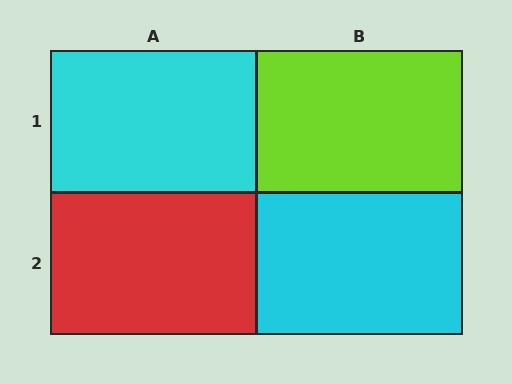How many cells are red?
1 cell is red.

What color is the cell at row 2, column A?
Red.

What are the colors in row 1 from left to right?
Cyan, lime.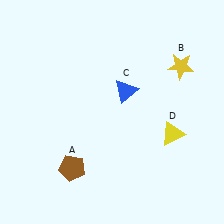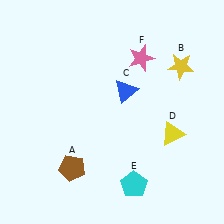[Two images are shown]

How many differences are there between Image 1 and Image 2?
There are 2 differences between the two images.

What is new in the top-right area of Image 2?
A pink star (F) was added in the top-right area of Image 2.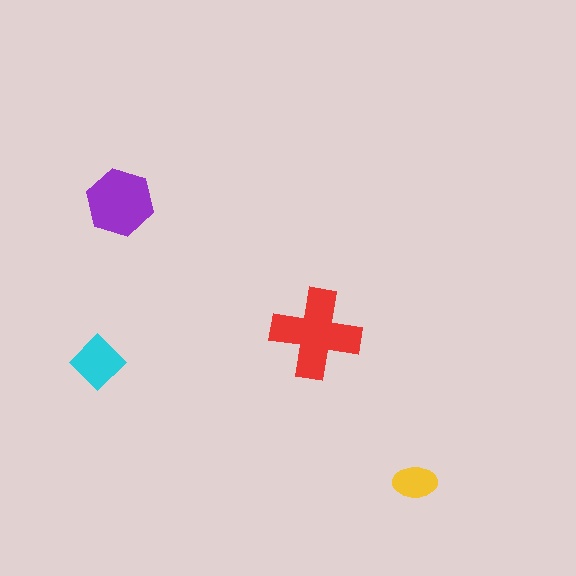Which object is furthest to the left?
The cyan diamond is leftmost.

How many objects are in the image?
There are 4 objects in the image.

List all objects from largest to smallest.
The red cross, the purple hexagon, the cyan diamond, the yellow ellipse.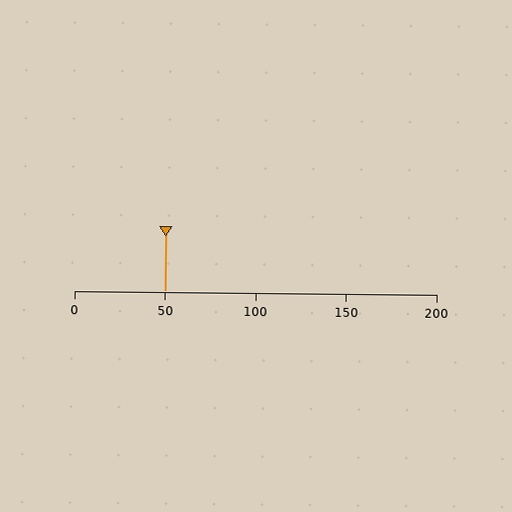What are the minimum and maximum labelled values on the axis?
The axis runs from 0 to 200.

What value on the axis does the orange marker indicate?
The marker indicates approximately 50.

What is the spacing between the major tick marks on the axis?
The major ticks are spaced 50 apart.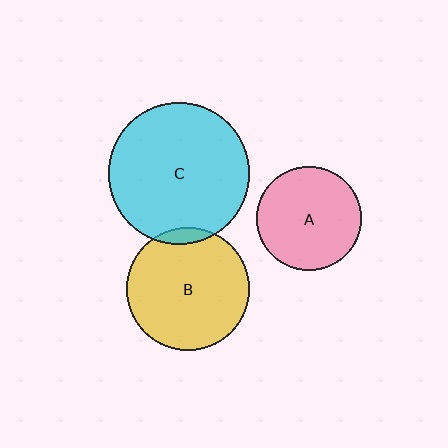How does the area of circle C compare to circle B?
Approximately 1.3 times.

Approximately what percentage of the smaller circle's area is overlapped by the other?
Approximately 5%.